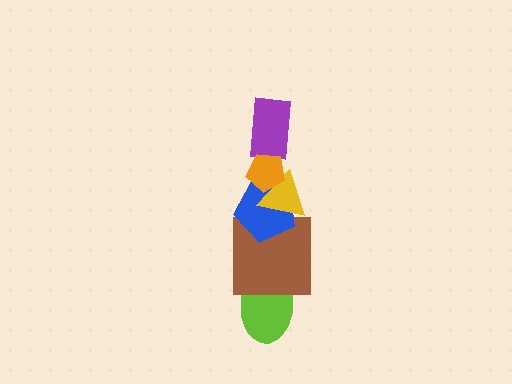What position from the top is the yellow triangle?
The yellow triangle is 3rd from the top.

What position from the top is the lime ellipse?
The lime ellipse is 6th from the top.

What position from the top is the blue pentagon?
The blue pentagon is 4th from the top.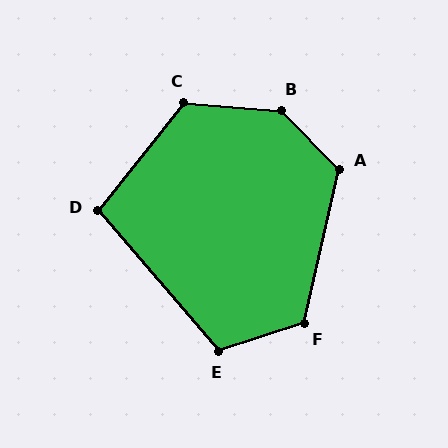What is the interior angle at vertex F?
Approximately 121 degrees (obtuse).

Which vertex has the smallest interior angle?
D, at approximately 100 degrees.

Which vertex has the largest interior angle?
B, at approximately 138 degrees.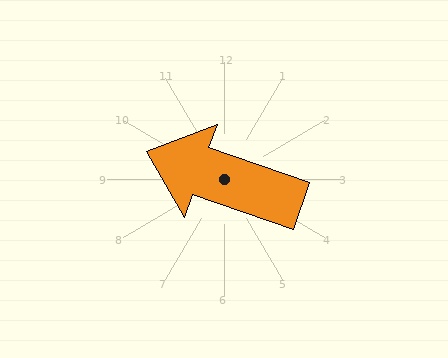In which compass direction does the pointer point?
West.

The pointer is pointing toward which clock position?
Roughly 10 o'clock.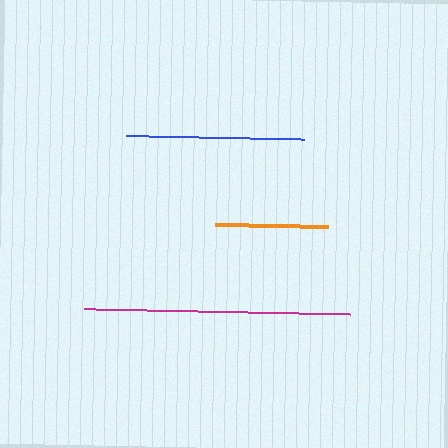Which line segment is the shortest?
The orange line is the shortest at approximately 113 pixels.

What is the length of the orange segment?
The orange segment is approximately 113 pixels long.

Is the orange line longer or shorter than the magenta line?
The magenta line is longer than the orange line.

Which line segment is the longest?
The magenta line is the longest at approximately 265 pixels.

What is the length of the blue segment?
The blue segment is approximately 178 pixels long.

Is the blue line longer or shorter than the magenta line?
The magenta line is longer than the blue line.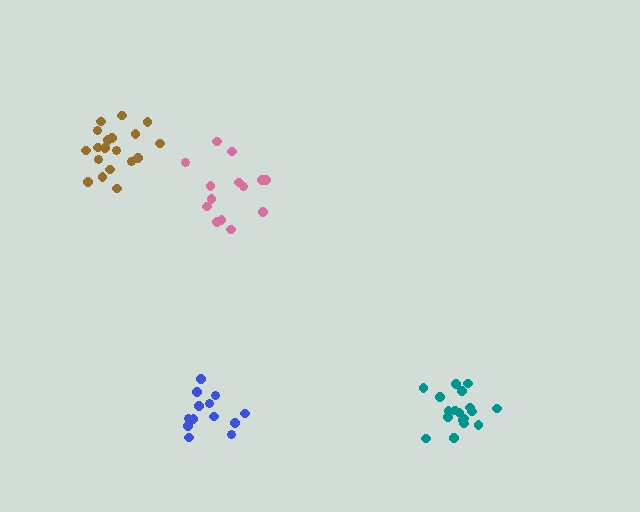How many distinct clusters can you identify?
There are 4 distinct clusters.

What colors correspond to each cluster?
The clusters are colored: blue, pink, teal, brown.